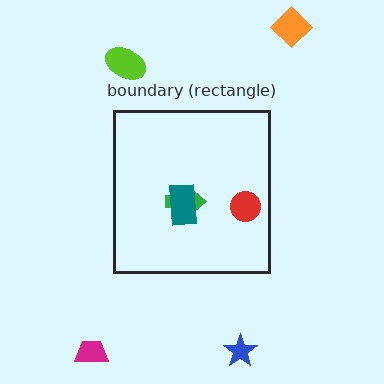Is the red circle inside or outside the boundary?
Inside.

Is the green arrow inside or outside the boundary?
Inside.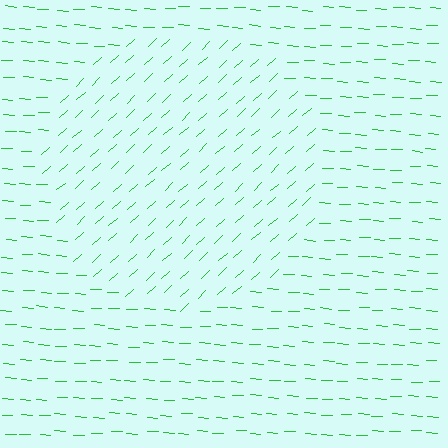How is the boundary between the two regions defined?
The boundary is defined purely by a change in line orientation (approximately 45 degrees difference). All lines are the same color and thickness.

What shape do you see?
I see a circle.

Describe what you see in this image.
The image is filled with small green line segments. A circle region in the image has lines oriented differently from the surrounding lines, creating a visible texture boundary.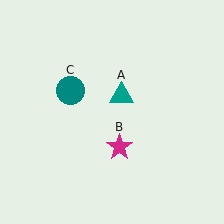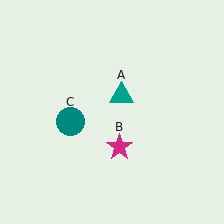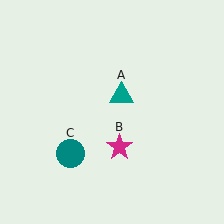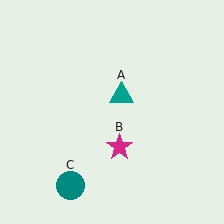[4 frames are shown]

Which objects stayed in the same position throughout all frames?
Teal triangle (object A) and magenta star (object B) remained stationary.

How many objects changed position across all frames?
1 object changed position: teal circle (object C).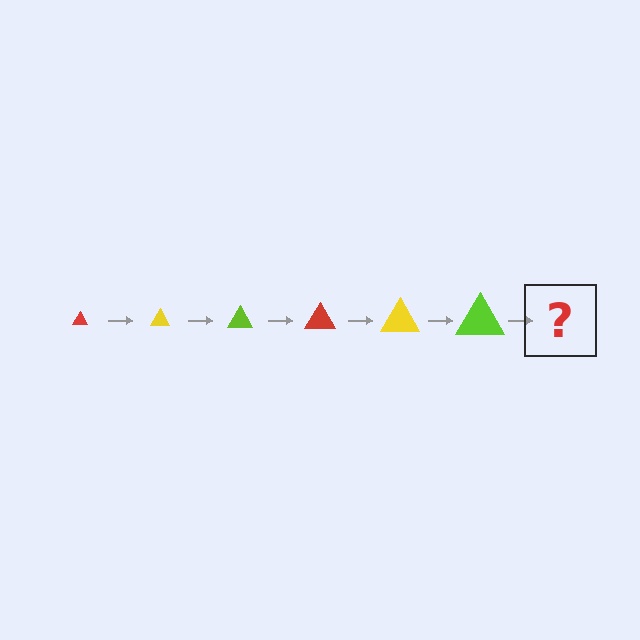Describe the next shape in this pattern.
It should be a red triangle, larger than the previous one.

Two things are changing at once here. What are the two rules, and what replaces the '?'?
The two rules are that the triangle grows larger each step and the color cycles through red, yellow, and lime. The '?' should be a red triangle, larger than the previous one.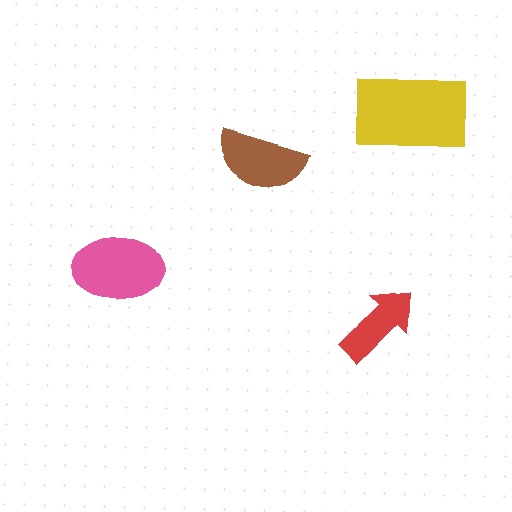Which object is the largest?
The yellow rectangle.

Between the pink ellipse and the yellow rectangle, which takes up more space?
The yellow rectangle.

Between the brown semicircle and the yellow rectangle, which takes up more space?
The yellow rectangle.